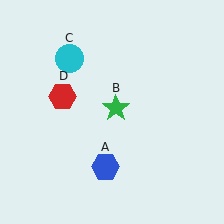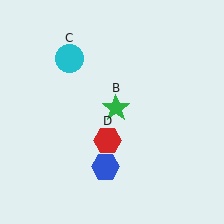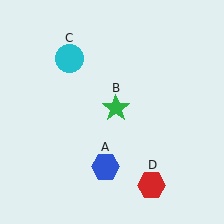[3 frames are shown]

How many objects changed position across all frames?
1 object changed position: red hexagon (object D).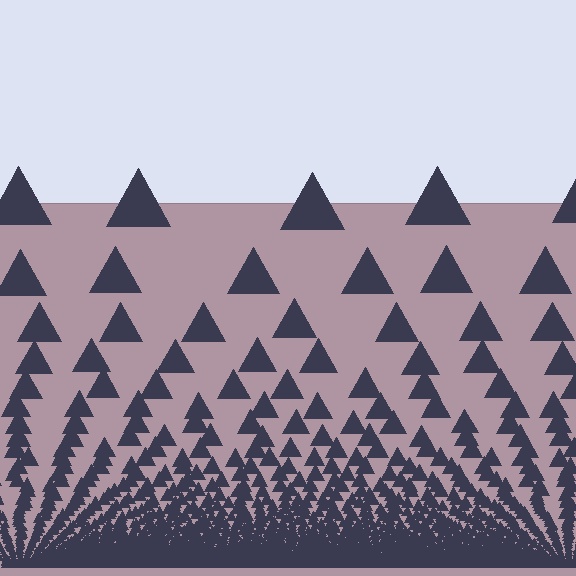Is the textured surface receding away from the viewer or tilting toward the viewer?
The surface appears to tilt toward the viewer. Texture elements get larger and sparser toward the top.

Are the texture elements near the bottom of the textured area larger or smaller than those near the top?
Smaller. The gradient is inverted — elements near the bottom are smaller and denser.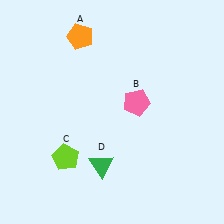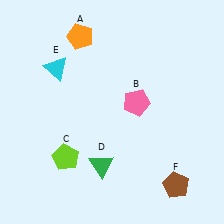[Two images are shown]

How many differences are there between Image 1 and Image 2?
There are 2 differences between the two images.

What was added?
A cyan triangle (E), a brown pentagon (F) were added in Image 2.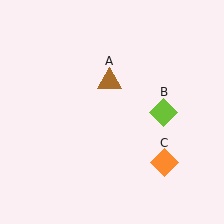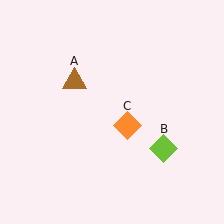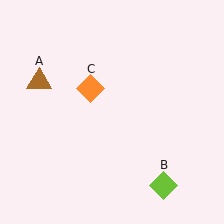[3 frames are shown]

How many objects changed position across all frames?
3 objects changed position: brown triangle (object A), lime diamond (object B), orange diamond (object C).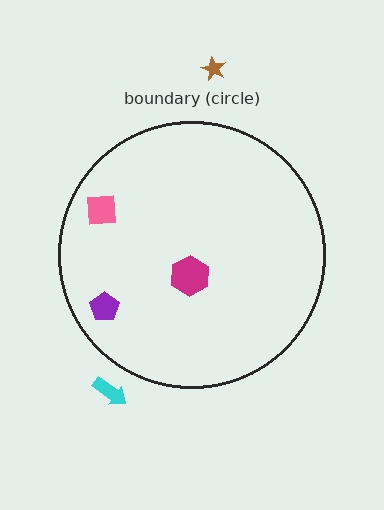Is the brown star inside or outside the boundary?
Outside.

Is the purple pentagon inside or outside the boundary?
Inside.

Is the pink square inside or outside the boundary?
Inside.